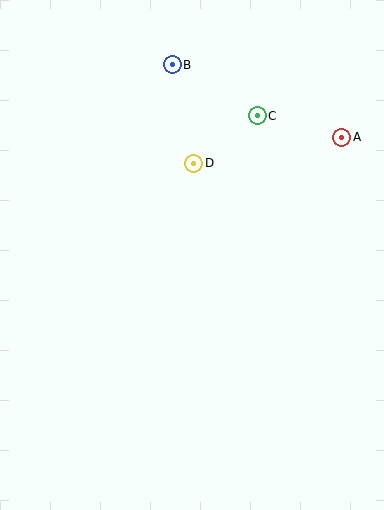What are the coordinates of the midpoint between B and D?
The midpoint between B and D is at (183, 114).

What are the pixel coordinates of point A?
Point A is at (342, 137).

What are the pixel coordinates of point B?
Point B is at (172, 65).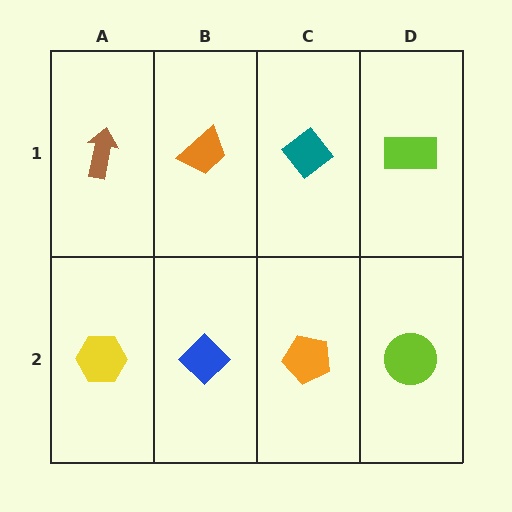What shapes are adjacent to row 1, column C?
An orange pentagon (row 2, column C), an orange trapezoid (row 1, column B), a lime rectangle (row 1, column D).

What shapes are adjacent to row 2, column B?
An orange trapezoid (row 1, column B), a yellow hexagon (row 2, column A), an orange pentagon (row 2, column C).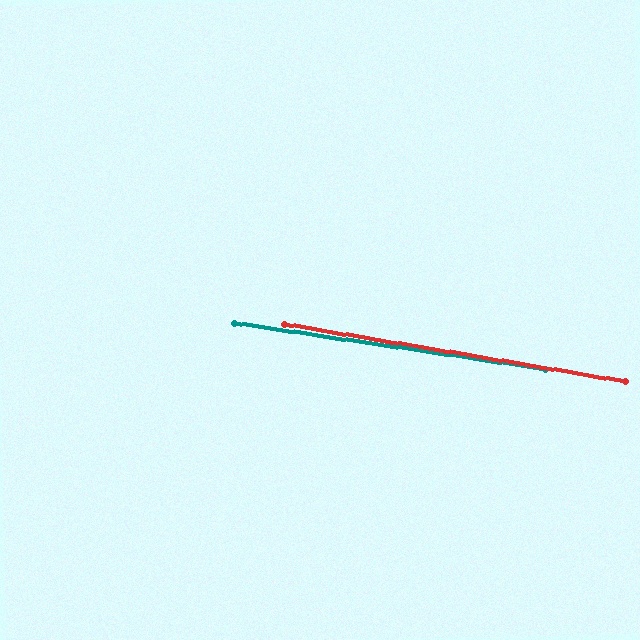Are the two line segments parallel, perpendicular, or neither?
Parallel — their directions differ by only 1.3°.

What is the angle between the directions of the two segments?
Approximately 1 degree.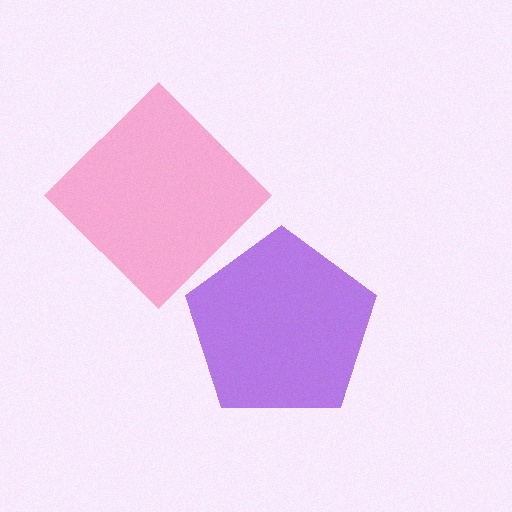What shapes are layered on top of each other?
The layered shapes are: a pink diamond, a purple pentagon.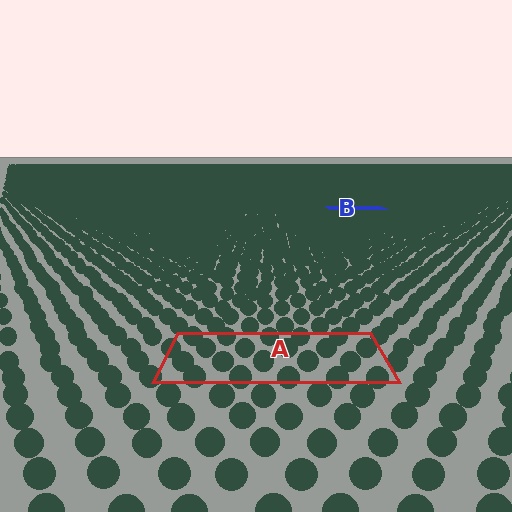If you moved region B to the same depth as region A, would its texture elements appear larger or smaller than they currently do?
They would appear larger. At a closer depth, the same texture elements are projected at a bigger on-screen size.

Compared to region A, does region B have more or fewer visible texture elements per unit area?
Region B has more texture elements per unit area — they are packed more densely because it is farther away.